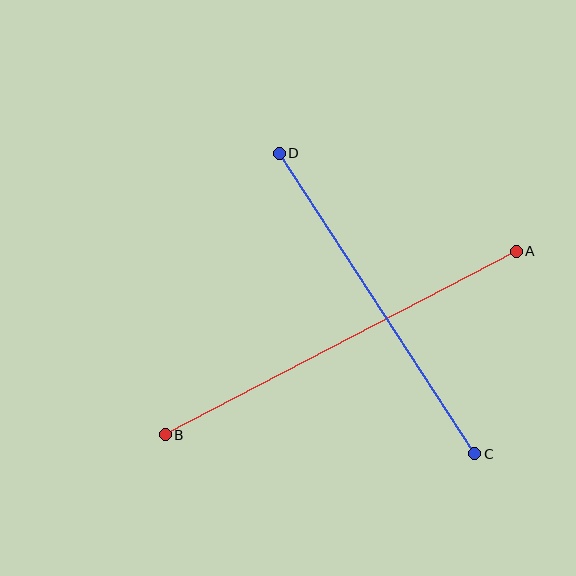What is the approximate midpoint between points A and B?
The midpoint is at approximately (341, 343) pixels.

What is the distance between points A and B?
The distance is approximately 396 pixels.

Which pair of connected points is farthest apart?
Points A and B are farthest apart.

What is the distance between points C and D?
The distance is approximately 358 pixels.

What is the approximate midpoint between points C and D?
The midpoint is at approximately (377, 304) pixels.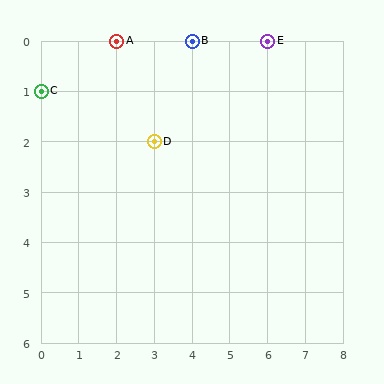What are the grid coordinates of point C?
Point C is at grid coordinates (0, 1).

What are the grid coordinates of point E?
Point E is at grid coordinates (6, 0).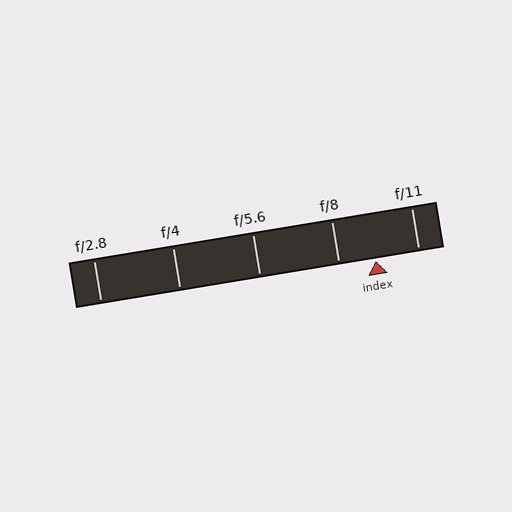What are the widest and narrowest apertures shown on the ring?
The widest aperture shown is f/2.8 and the narrowest is f/11.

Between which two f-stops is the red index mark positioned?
The index mark is between f/8 and f/11.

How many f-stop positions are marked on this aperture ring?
There are 5 f-stop positions marked.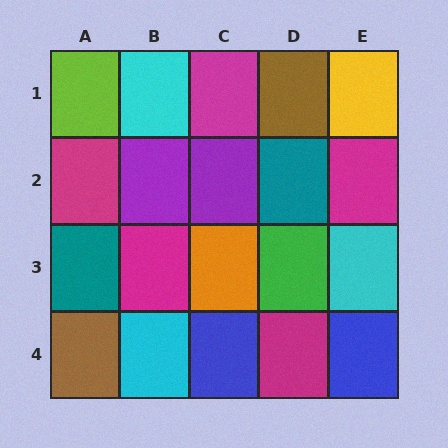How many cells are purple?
2 cells are purple.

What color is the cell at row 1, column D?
Brown.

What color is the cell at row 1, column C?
Magenta.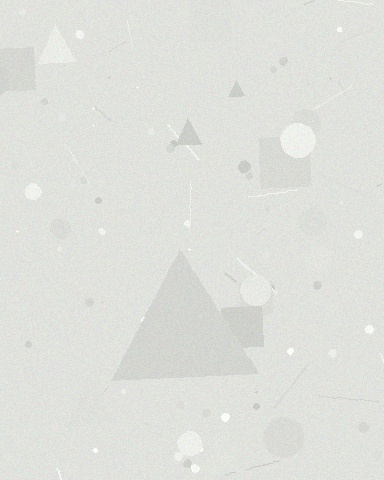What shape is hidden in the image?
A triangle is hidden in the image.